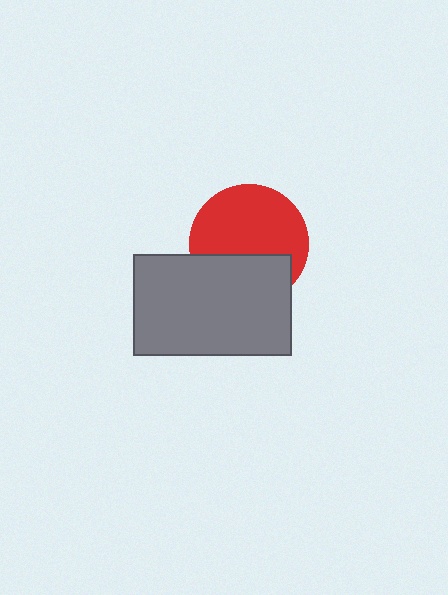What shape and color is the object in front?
The object in front is a gray rectangle.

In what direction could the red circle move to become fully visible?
The red circle could move up. That would shift it out from behind the gray rectangle entirely.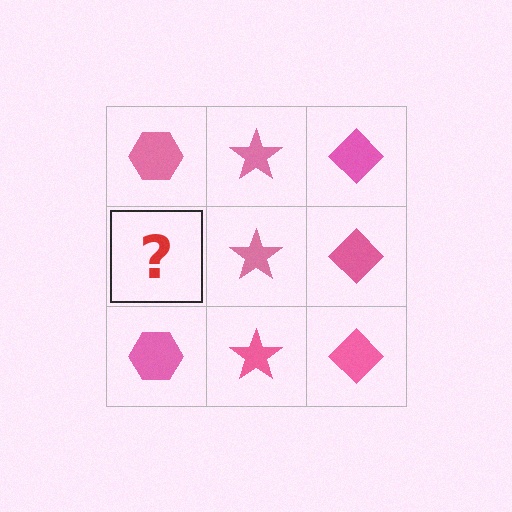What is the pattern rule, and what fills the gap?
The rule is that each column has a consistent shape. The gap should be filled with a pink hexagon.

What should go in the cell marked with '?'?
The missing cell should contain a pink hexagon.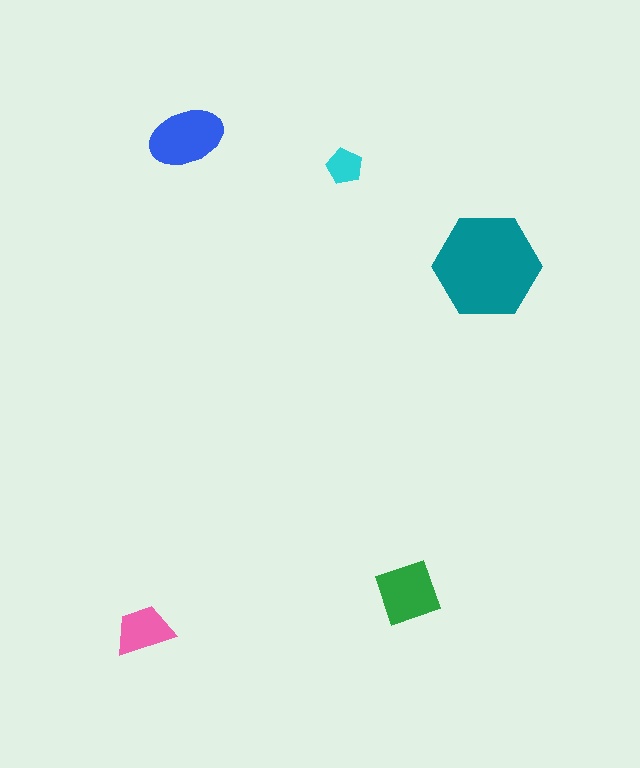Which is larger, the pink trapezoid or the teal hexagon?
The teal hexagon.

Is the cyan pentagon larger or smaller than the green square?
Smaller.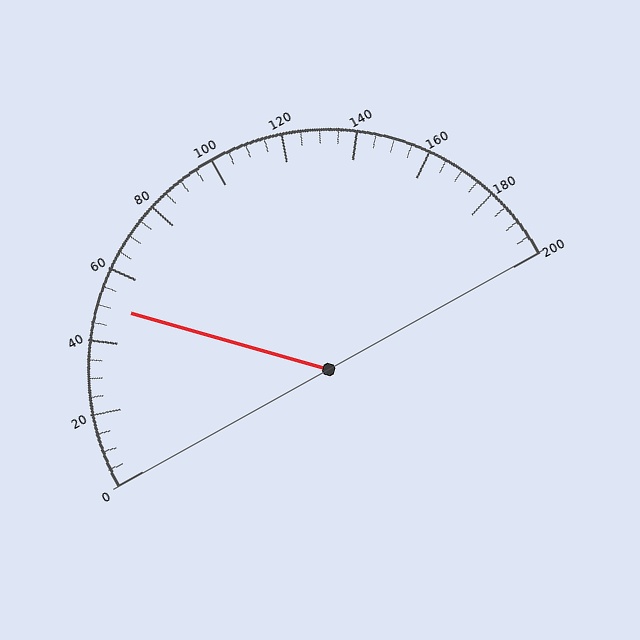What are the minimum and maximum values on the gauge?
The gauge ranges from 0 to 200.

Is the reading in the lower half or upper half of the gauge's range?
The reading is in the lower half of the range (0 to 200).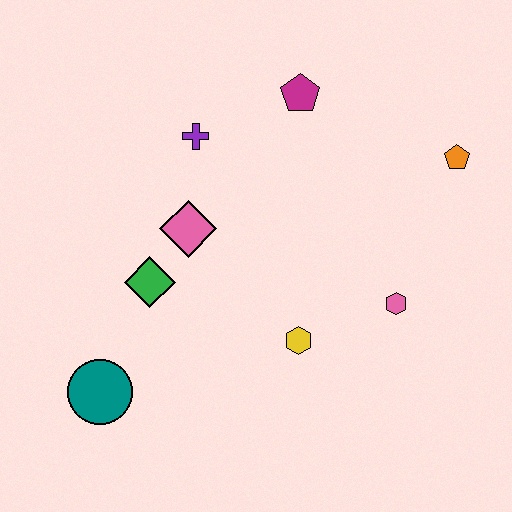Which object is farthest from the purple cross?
The teal circle is farthest from the purple cross.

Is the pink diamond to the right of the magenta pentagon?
No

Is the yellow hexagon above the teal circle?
Yes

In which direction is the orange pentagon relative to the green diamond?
The orange pentagon is to the right of the green diamond.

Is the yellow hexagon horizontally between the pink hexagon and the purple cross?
Yes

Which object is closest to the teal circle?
The green diamond is closest to the teal circle.